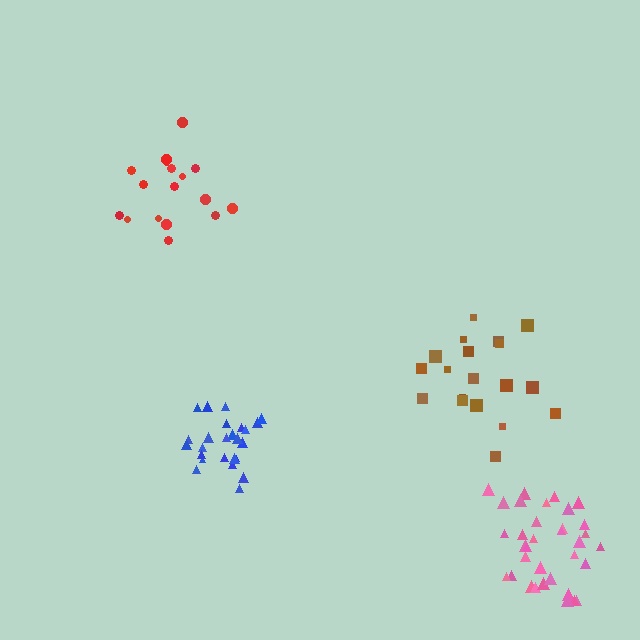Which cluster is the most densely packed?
Blue.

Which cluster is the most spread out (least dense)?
Brown.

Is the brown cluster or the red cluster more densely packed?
Red.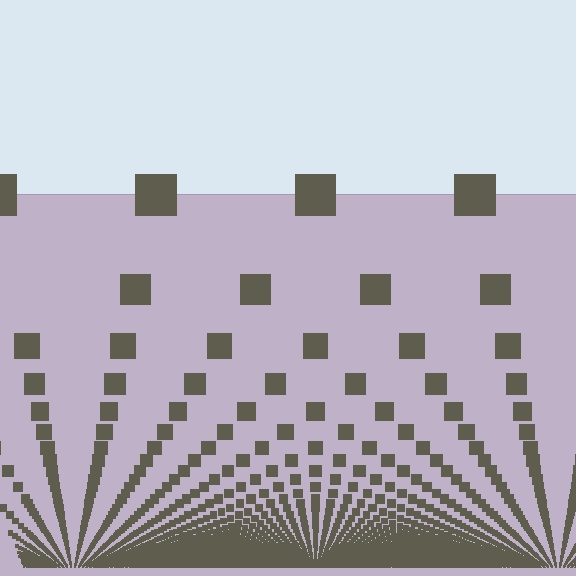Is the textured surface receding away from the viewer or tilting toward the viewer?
The surface appears to tilt toward the viewer. Texture elements get larger and sparser toward the top.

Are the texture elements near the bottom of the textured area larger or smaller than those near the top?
Smaller. The gradient is inverted — elements near the bottom are smaller and denser.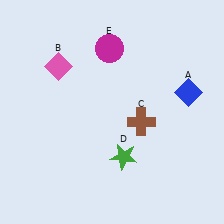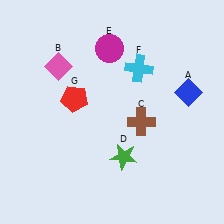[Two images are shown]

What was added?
A cyan cross (F), a red pentagon (G) were added in Image 2.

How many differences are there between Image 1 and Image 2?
There are 2 differences between the two images.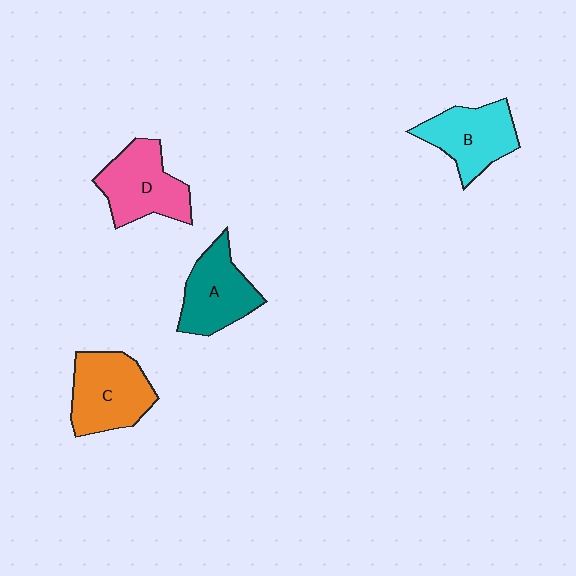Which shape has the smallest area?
Shape A (teal).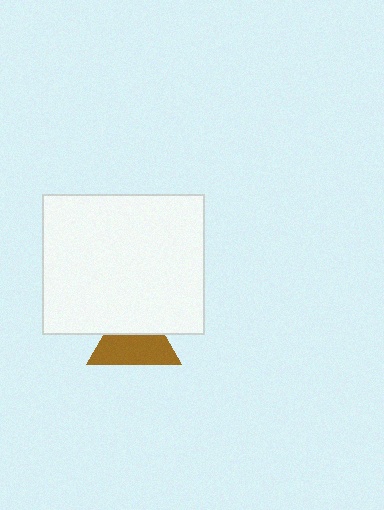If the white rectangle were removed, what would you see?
You would see the complete brown triangle.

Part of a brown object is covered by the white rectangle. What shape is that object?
It is a triangle.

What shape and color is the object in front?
The object in front is a white rectangle.